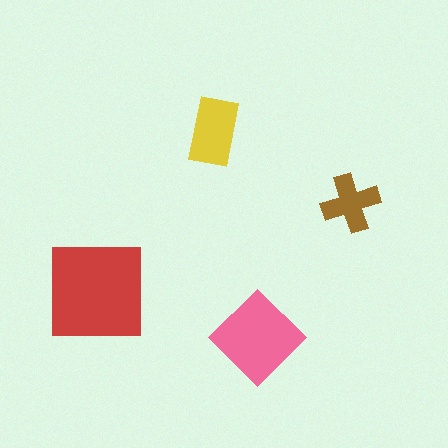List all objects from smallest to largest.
The brown cross, the yellow rectangle, the pink diamond, the red square.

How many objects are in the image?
There are 4 objects in the image.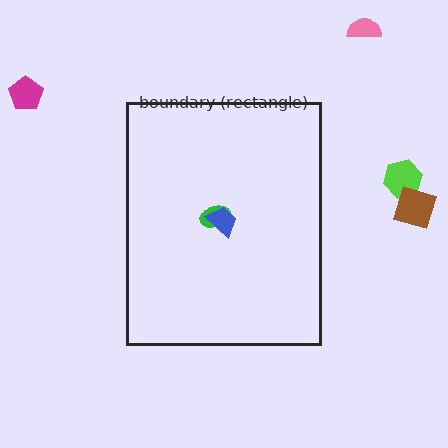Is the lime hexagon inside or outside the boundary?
Outside.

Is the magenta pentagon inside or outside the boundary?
Outside.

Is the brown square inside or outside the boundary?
Outside.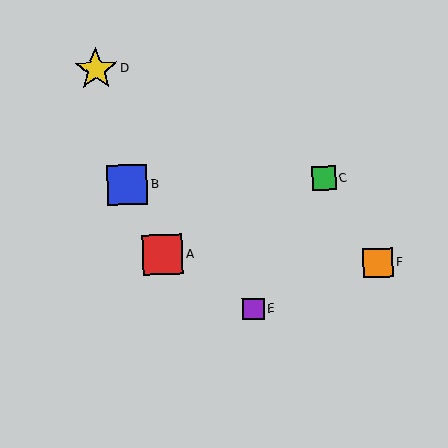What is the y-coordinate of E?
Object E is at y≈309.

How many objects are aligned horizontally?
2 objects (B, C) are aligned horizontally.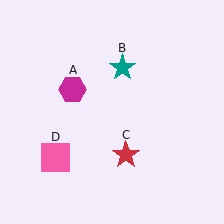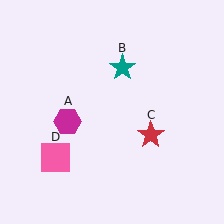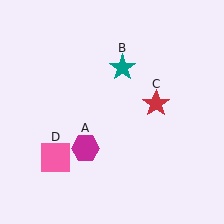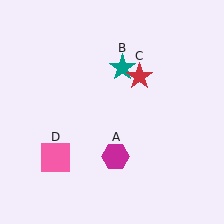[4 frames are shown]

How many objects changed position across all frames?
2 objects changed position: magenta hexagon (object A), red star (object C).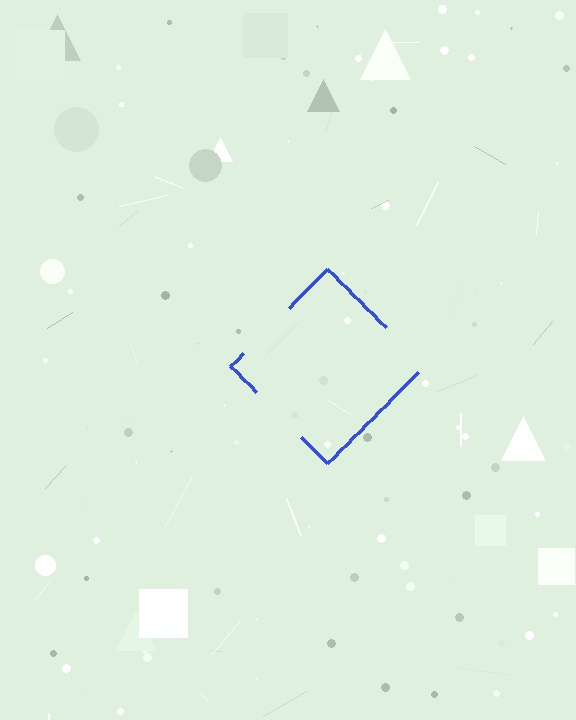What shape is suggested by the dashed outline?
The dashed outline suggests a diamond.